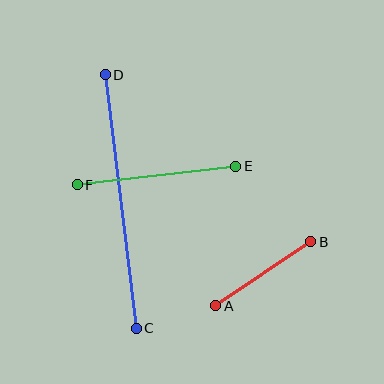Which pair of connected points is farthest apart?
Points C and D are farthest apart.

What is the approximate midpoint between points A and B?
The midpoint is at approximately (263, 274) pixels.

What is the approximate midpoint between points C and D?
The midpoint is at approximately (121, 202) pixels.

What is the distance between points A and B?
The distance is approximately 115 pixels.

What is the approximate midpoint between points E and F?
The midpoint is at approximately (156, 176) pixels.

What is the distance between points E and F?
The distance is approximately 159 pixels.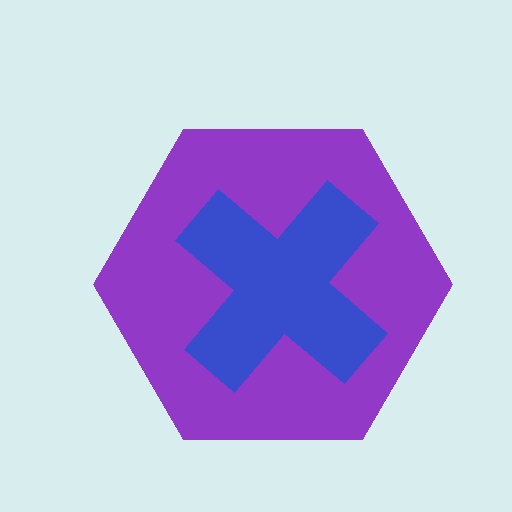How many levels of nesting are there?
2.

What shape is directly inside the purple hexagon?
The blue cross.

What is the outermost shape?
The purple hexagon.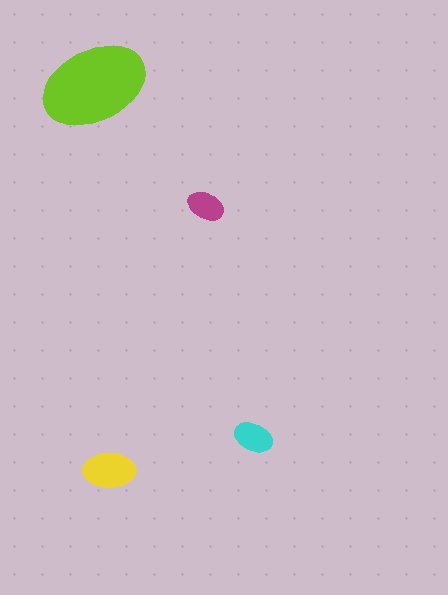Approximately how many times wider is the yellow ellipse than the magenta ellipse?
About 1.5 times wider.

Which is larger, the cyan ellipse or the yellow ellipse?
The yellow one.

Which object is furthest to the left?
The lime ellipse is leftmost.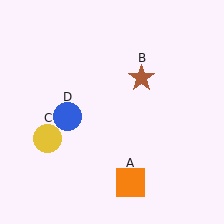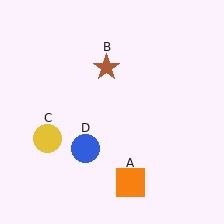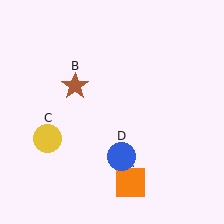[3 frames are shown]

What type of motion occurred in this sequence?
The brown star (object B), blue circle (object D) rotated counterclockwise around the center of the scene.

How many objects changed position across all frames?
2 objects changed position: brown star (object B), blue circle (object D).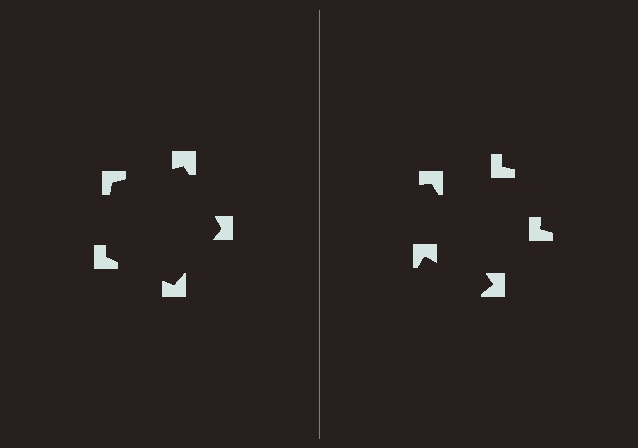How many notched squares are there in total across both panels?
10 — 5 on each side.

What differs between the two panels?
The notched squares are positioned identically on both sides; only the wedge orientations differ. On the left they align to a pentagon; on the right they are misaligned.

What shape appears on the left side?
An illusory pentagon.